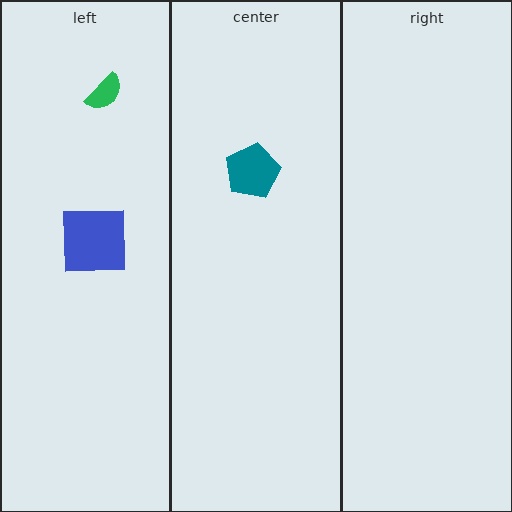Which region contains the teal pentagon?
The center region.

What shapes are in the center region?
The teal pentagon.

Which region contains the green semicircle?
The left region.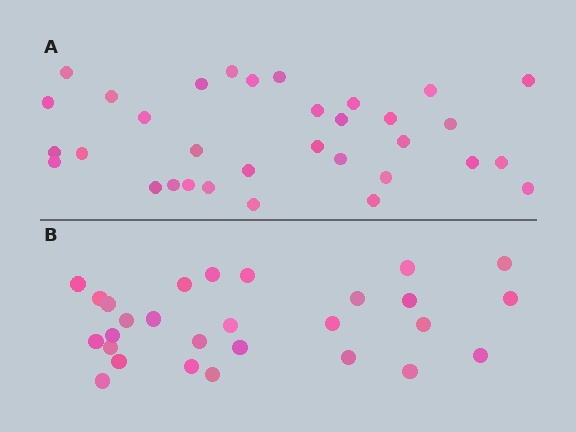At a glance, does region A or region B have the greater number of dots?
Region A (the top region) has more dots.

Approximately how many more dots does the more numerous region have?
Region A has about 5 more dots than region B.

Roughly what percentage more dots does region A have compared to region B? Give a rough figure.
About 20% more.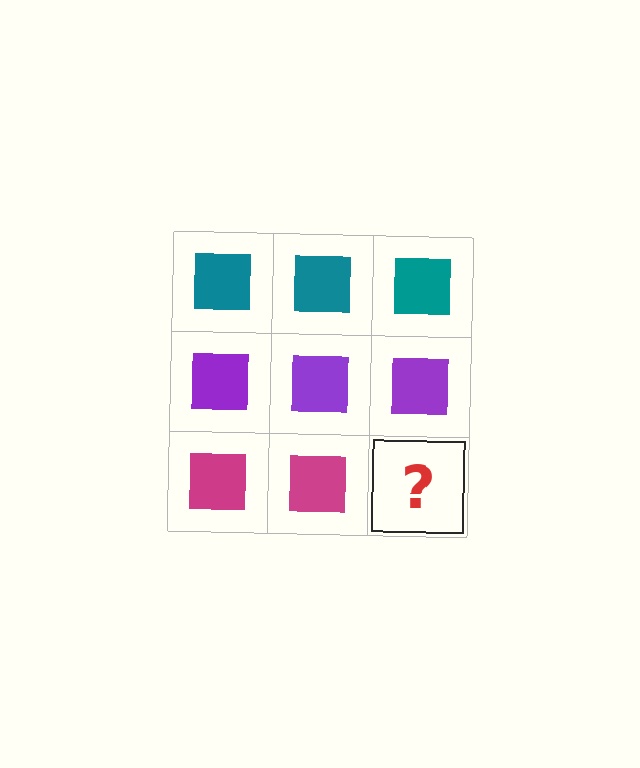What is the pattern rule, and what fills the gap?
The rule is that each row has a consistent color. The gap should be filled with a magenta square.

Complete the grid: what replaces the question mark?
The question mark should be replaced with a magenta square.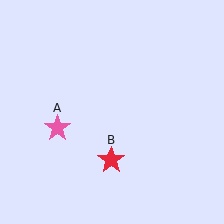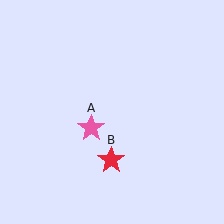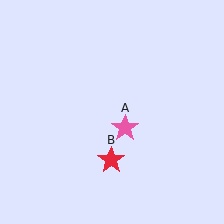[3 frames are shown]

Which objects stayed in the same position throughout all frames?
Red star (object B) remained stationary.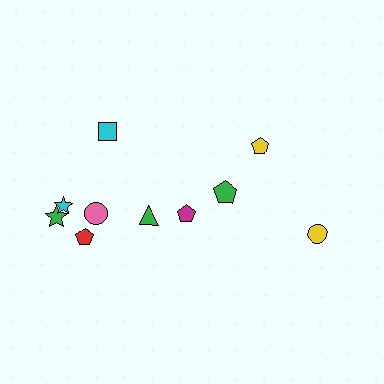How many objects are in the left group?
There are 7 objects.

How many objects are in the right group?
There are 3 objects.